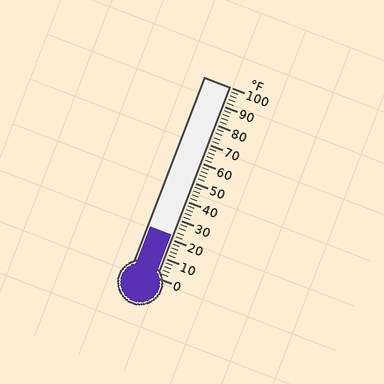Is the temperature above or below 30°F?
The temperature is below 30°F.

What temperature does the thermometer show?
The thermometer shows approximately 22°F.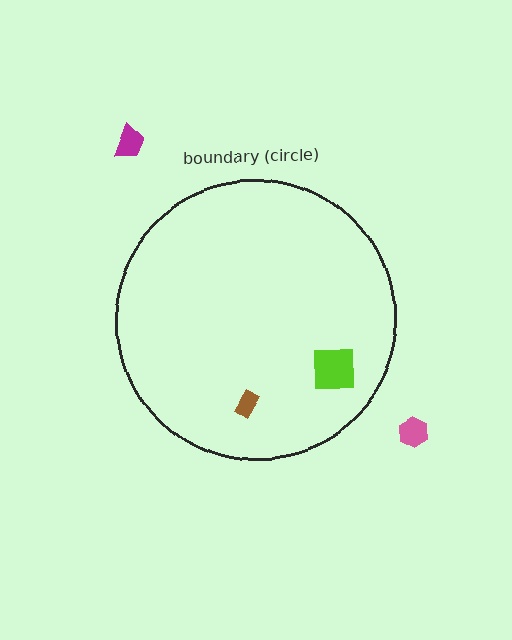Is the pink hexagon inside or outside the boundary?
Outside.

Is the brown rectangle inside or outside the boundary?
Inside.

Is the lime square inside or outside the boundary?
Inside.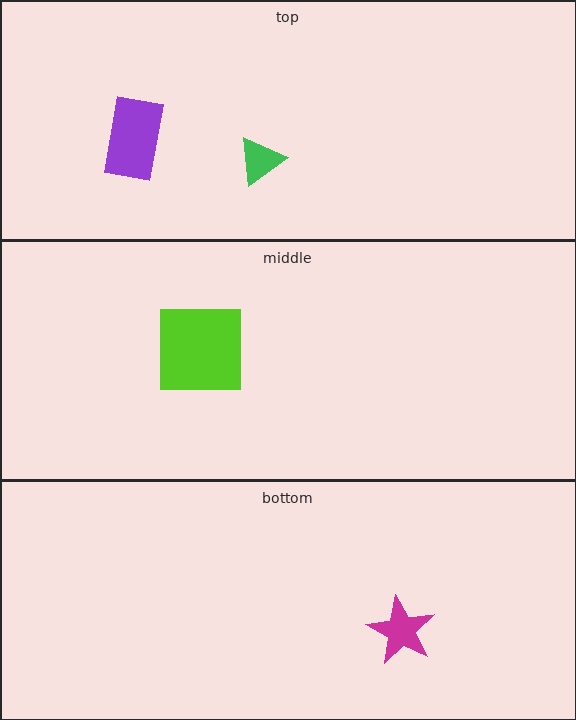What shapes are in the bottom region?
The magenta star.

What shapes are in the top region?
The green triangle, the purple rectangle.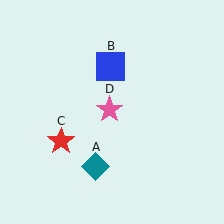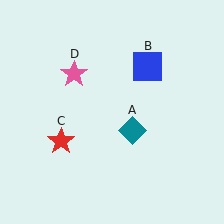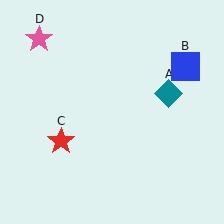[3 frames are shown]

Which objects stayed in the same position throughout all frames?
Red star (object C) remained stationary.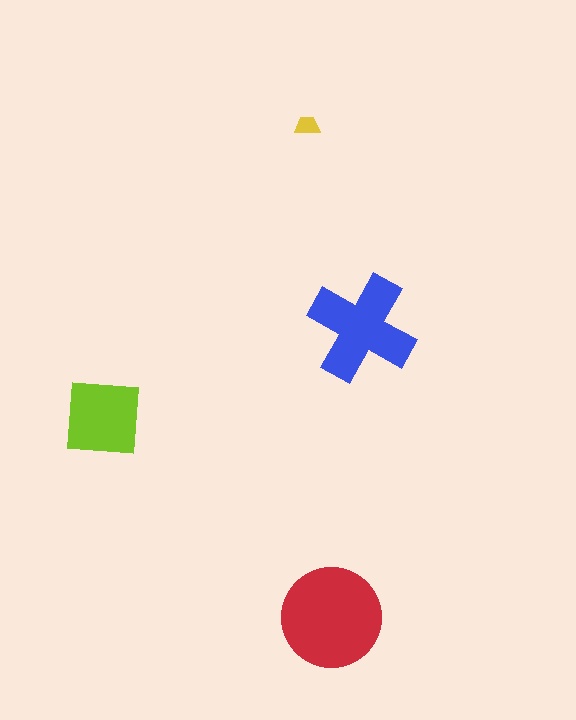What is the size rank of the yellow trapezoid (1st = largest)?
4th.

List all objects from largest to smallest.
The red circle, the blue cross, the lime square, the yellow trapezoid.